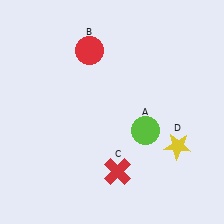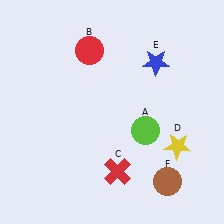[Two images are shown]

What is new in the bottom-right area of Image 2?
A brown circle (F) was added in the bottom-right area of Image 2.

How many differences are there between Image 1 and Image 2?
There are 2 differences between the two images.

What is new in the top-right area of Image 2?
A blue star (E) was added in the top-right area of Image 2.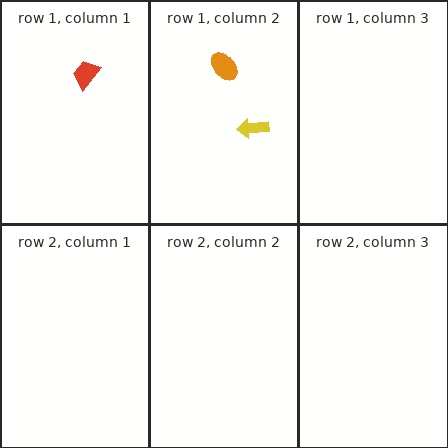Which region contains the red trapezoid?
The row 1, column 1 region.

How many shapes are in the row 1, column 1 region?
1.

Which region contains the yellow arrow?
The row 1, column 2 region.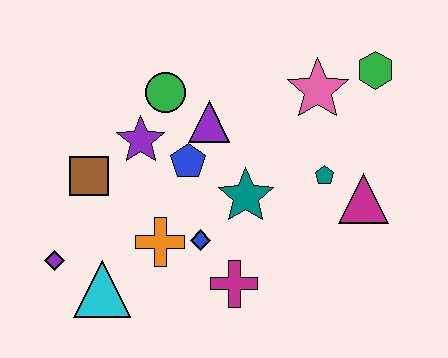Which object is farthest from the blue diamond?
The green hexagon is farthest from the blue diamond.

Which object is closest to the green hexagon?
The pink star is closest to the green hexagon.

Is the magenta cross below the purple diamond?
Yes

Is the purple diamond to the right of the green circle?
No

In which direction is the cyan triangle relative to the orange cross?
The cyan triangle is to the left of the orange cross.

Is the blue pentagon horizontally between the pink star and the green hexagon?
No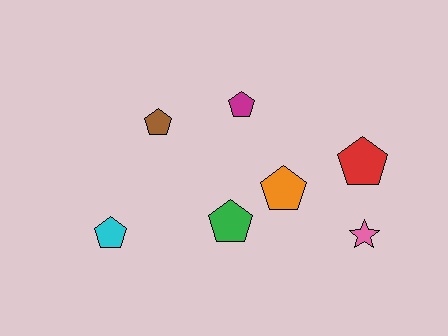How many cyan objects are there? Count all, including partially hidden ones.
There is 1 cyan object.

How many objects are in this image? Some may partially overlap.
There are 7 objects.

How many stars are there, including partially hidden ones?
There is 1 star.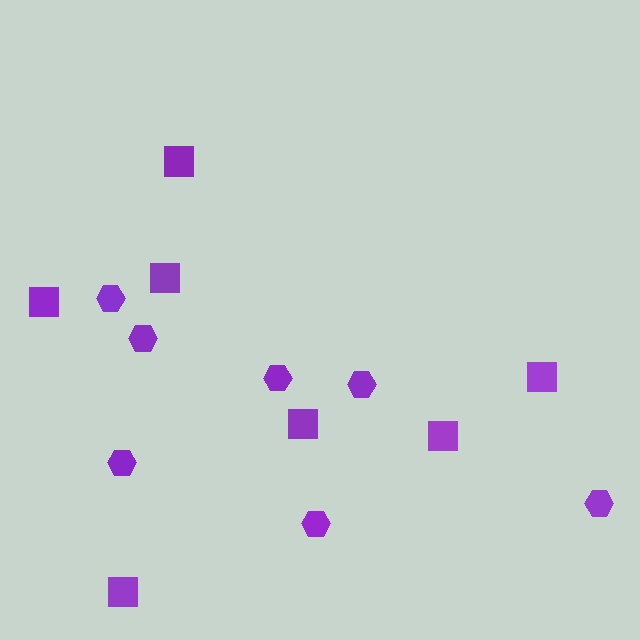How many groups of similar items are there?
There are 2 groups: one group of squares (7) and one group of hexagons (7).